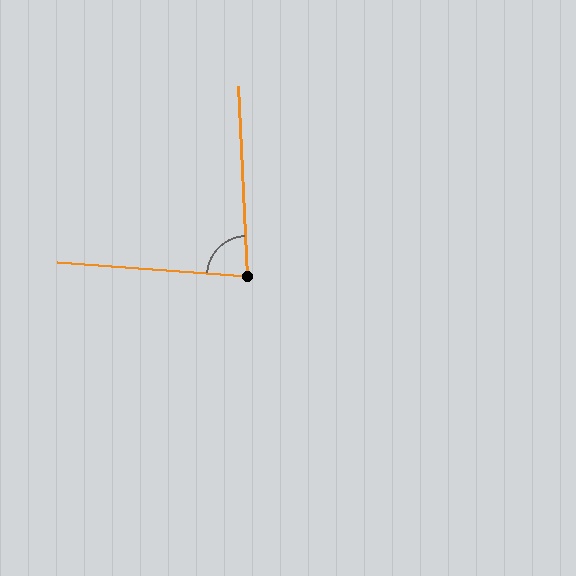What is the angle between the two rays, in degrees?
Approximately 83 degrees.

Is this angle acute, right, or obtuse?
It is acute.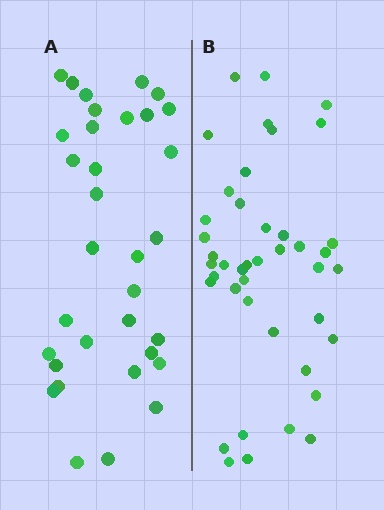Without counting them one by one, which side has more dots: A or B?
Region B (the right region) has more dots.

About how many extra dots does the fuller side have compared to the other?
Region B has roughly 8 or so more dots than region A.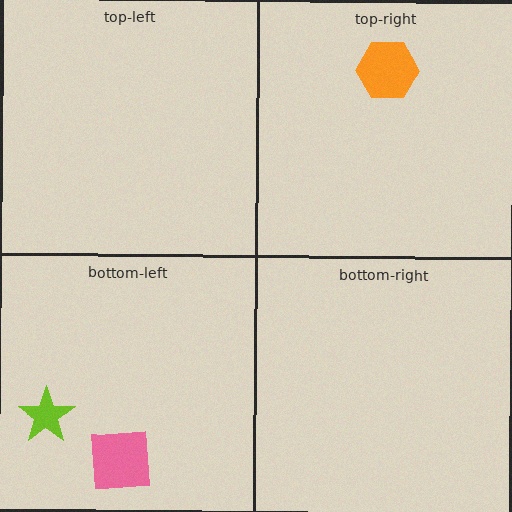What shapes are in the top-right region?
The orange hexagon.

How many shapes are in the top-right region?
1.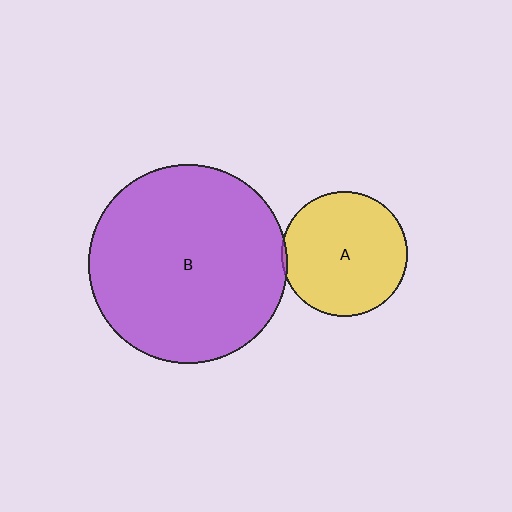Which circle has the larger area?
Circle B (purple).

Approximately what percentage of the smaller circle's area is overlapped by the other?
Approximately 5%.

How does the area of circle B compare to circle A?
Approximately 2.5 times.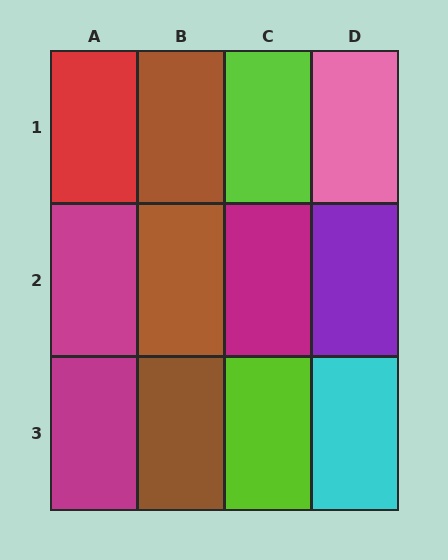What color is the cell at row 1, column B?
Brown.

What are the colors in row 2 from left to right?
Magenta, brown, magenta, purple.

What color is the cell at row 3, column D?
Cyan.